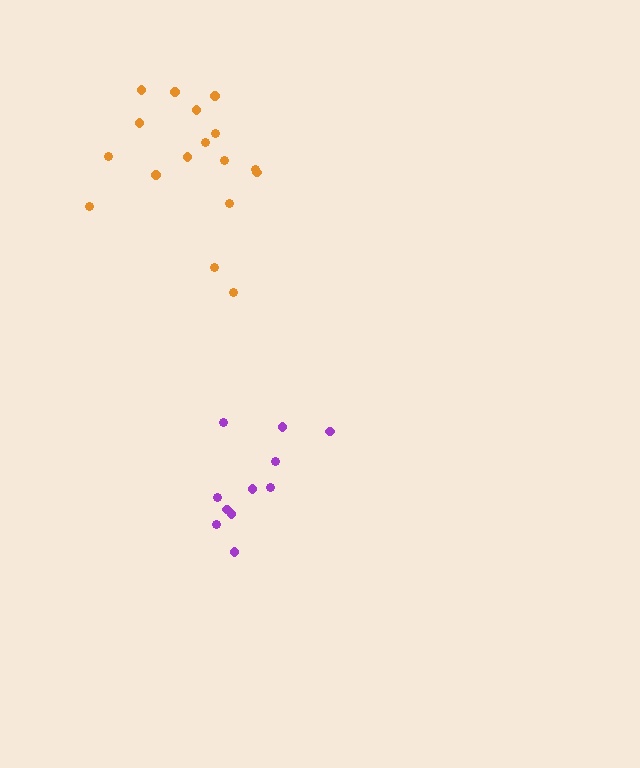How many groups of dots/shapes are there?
There are 2 groups.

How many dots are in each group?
Group 1: 11 dots, Group 2: 17 dots (28 total).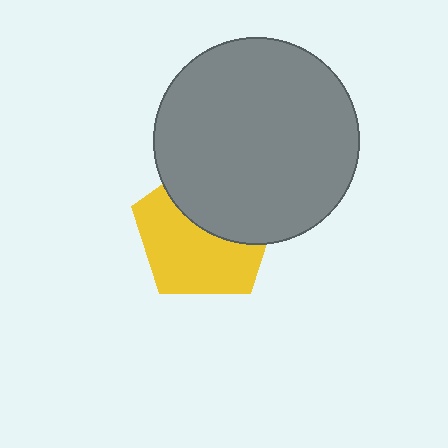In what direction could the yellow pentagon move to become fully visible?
The yellow pentagon could move down. That would shift it out from behind the gray circle entirely.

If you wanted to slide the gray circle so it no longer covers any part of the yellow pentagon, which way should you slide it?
Slide it up — that is the most direct way to separate the two shapes.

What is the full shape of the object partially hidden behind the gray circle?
The partially hidden object is a yellow pentagon.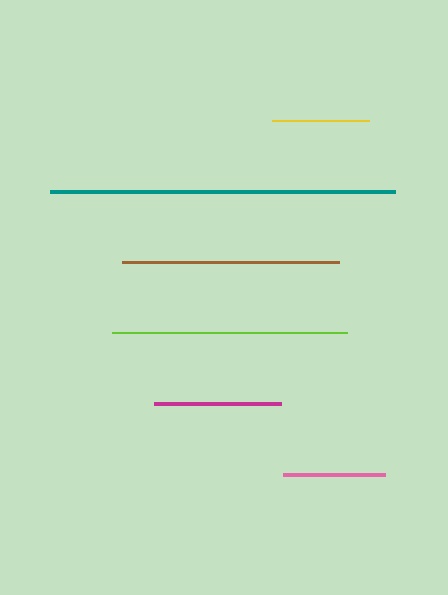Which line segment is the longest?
The teal line is the longest at approximately 346 pixels.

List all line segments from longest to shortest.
From longest to shortest: teal, lime, brown, magenta, pink, yellow.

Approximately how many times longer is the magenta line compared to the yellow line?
The magenta line is approximately 1.3 times the length of the yellow line.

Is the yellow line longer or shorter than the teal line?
The teal line is longer than the yellow line.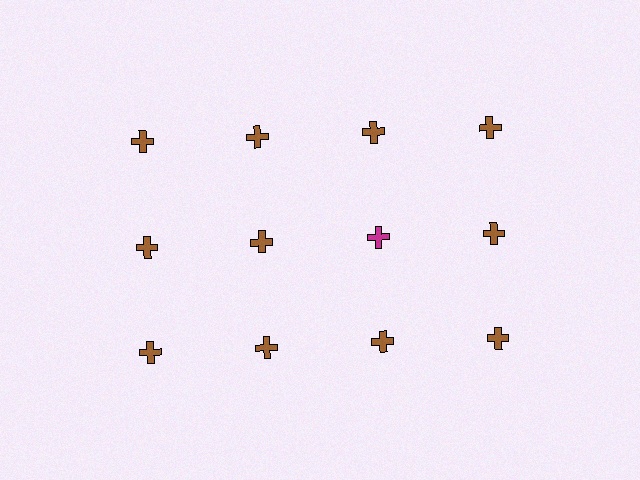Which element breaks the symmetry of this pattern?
The magenta cross in the second row, center column breaks the symmetry. All other shapes are brown crosses.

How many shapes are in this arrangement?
There are 12 shapes arranged in a grid pattern.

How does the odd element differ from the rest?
It has a different color: magenta instead of brown.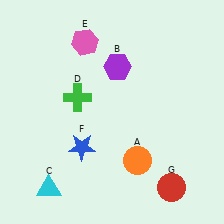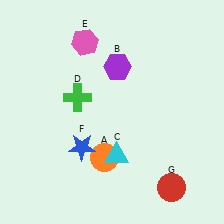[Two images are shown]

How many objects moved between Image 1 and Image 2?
2 objects moved between the two images.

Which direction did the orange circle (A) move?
The orange circle (A) moved left.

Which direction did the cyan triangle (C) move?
The cyan triangle (C) moved right.